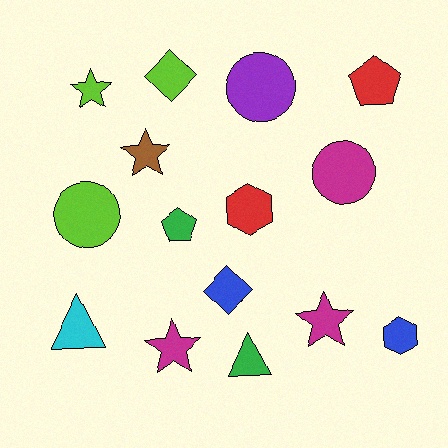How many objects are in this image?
There are 15 objects.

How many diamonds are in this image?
There are 2 diamonds.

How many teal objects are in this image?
There are no teal objects.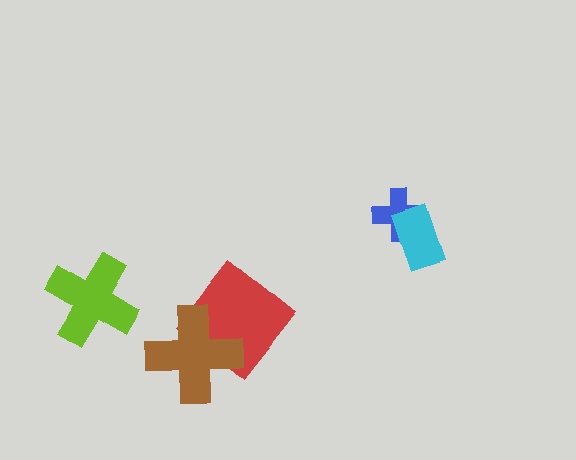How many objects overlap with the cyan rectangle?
1 object overlaps with the cyan rectangle.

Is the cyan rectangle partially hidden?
No, no other shape covers it.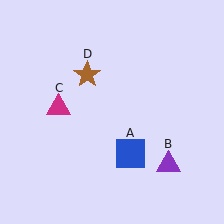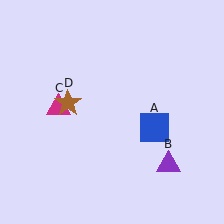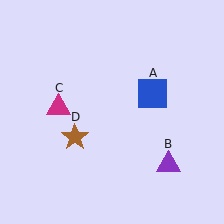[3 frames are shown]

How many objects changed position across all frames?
2 objects changed position: blue square (object A), brown star (object D).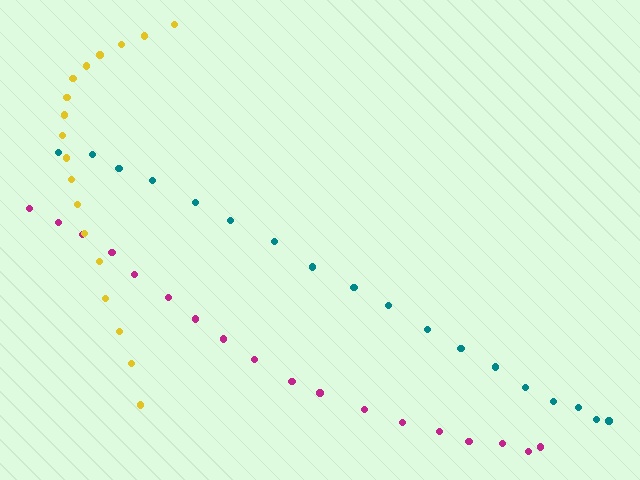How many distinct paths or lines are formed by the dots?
There are 3 distinct paths.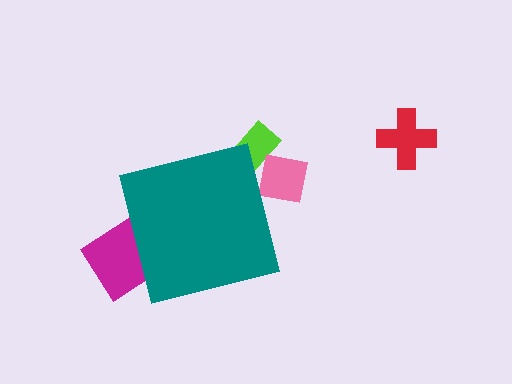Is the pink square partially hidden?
Yes, the pink square is partially hidden behind the teal square.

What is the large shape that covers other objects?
A teal square.